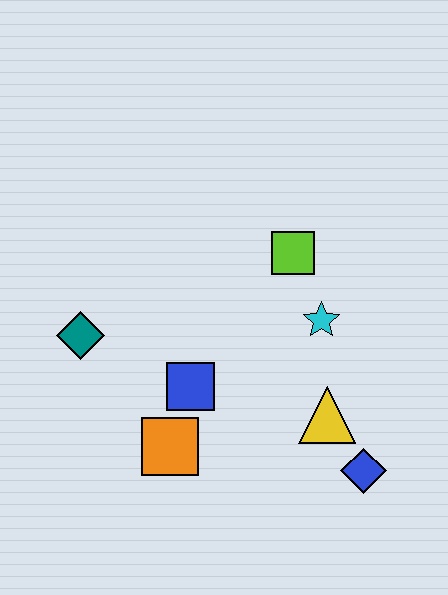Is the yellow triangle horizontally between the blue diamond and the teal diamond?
Yes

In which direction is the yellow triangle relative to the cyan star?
The yellow triangle is below the cyan star.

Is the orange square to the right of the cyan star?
No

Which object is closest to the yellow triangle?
The blue diamond is closest to the yellow triangle.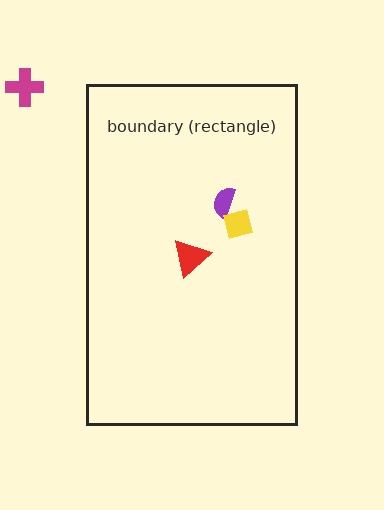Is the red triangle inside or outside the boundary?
Inside.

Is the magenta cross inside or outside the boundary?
Outside.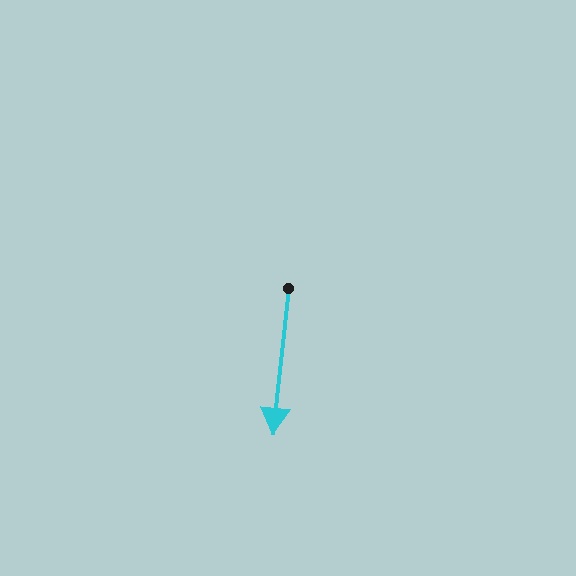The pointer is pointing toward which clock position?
Roughly 6 o'clock.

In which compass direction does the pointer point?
South.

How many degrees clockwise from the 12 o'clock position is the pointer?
Approximately 186 degrees.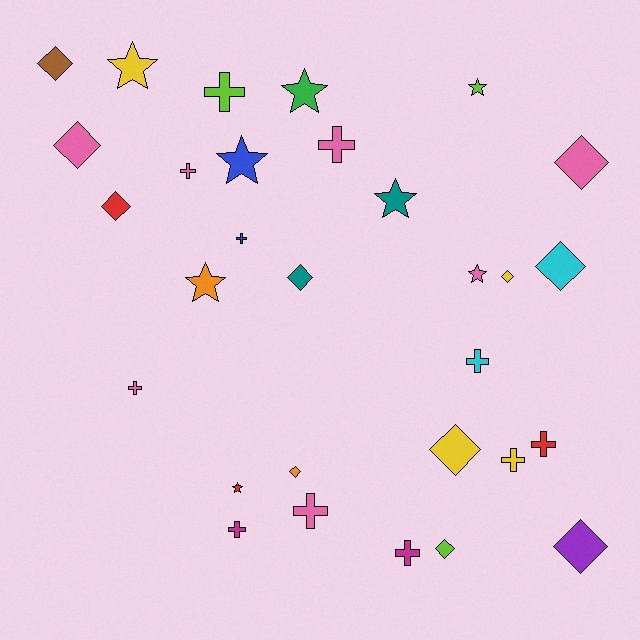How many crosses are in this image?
There are 11 crosses.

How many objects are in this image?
There are 30 objects.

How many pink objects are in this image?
There are 7 pink objects.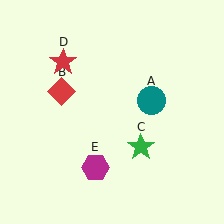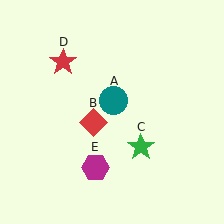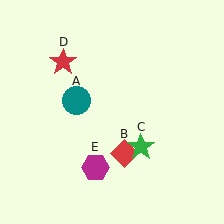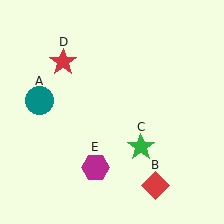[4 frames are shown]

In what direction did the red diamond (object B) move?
The red diamond (object B) moved down and to the right.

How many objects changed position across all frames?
2 objects changed position: teal circle (object A), red diamond (object B).